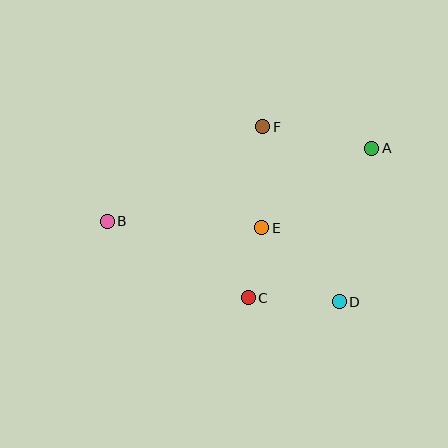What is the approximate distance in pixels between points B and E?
The distance between B and E is approximately 154 pixels.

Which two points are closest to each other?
Points C and E are closest to each other.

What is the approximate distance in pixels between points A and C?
The distance between A and C is approximately 194 pixels.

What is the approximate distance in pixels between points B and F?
The distance between B and F is approximately 182 pixels.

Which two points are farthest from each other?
Points A and B are farthest from each other.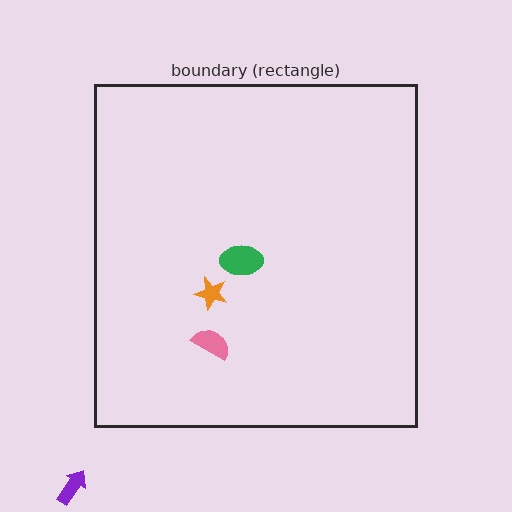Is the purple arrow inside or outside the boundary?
Outside.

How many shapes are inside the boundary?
3 inside, 1 outside.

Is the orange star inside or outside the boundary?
Inside.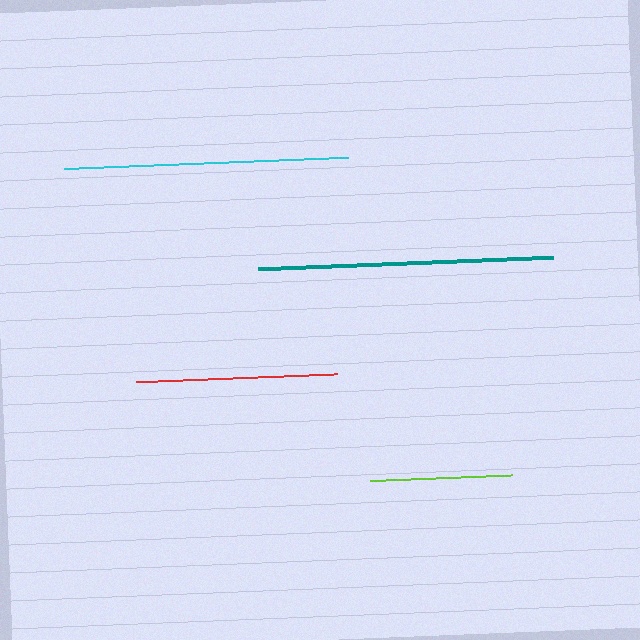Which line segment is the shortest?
The lime line is the shortest at approximately 142 pixels.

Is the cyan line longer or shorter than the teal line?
The teal line is longer than the cyan line.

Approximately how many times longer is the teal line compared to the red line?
The teal line is approximately 1.5 times the length of the red line.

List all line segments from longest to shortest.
From longest to shortest: teal, cyan, red, lime.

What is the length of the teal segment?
The teal segment is approximately 295 pixels long.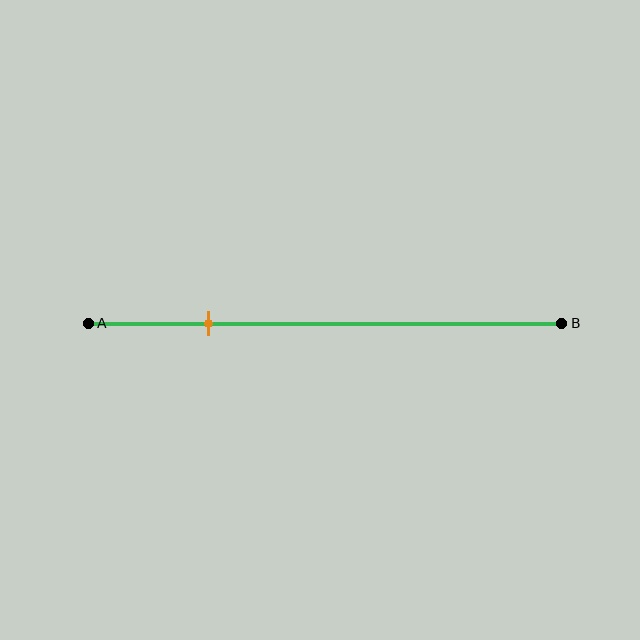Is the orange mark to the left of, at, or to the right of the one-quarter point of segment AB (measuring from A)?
The orange mark is approximately at the one-quarter point of segment AB.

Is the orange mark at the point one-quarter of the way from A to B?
Yes, the mark is approximately at the one-quarter point.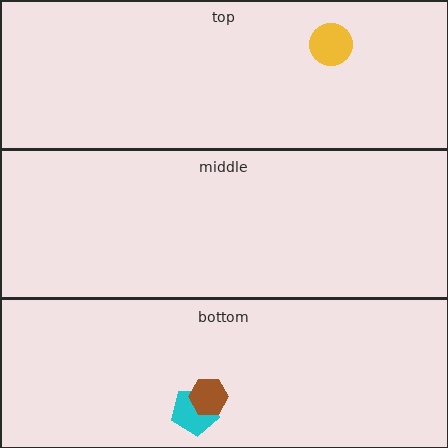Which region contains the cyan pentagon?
The bottom region.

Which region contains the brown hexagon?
The bottom region.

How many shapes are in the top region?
1.